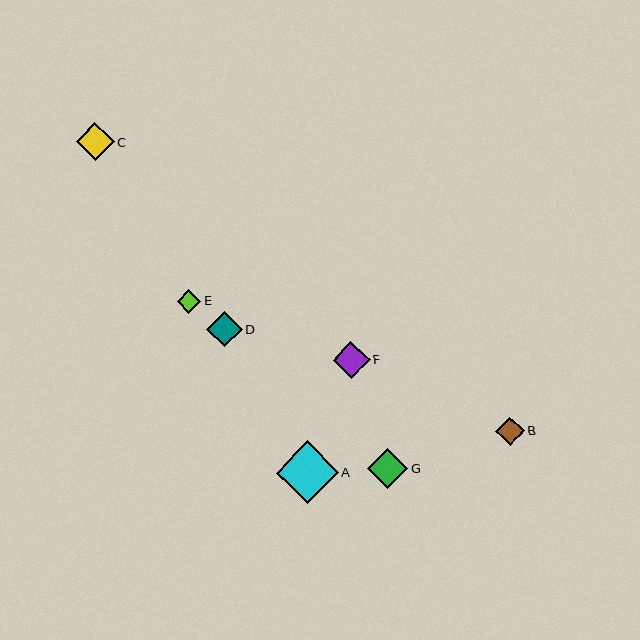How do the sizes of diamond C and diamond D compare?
Diamond C and diamond D are approximately the same size.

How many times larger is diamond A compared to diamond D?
Diamond A is approximately 1.8 times the size of diamond D.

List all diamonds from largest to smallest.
From largest to smallest: A, G, C, F, D, B, E.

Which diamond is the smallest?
Diamond E is the smallest with a size of approximately 24 pixels.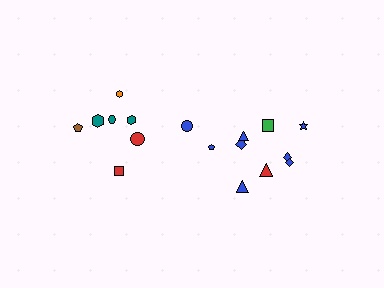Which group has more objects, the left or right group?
The right group.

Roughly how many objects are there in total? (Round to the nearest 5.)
Roughly 15 objects in total.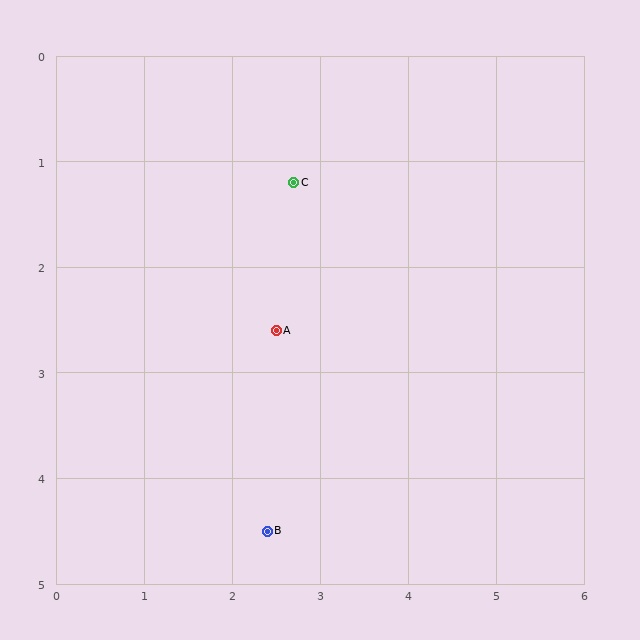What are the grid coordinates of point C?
Point C is at approximately (2.7, 1.2).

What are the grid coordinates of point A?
Point A is at approximately (2.5, 2.6).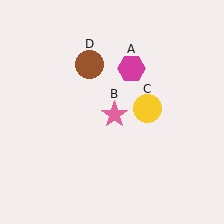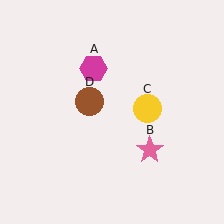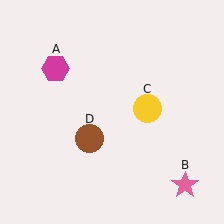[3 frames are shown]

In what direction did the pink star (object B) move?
The pink star (object B) moved down and to the right.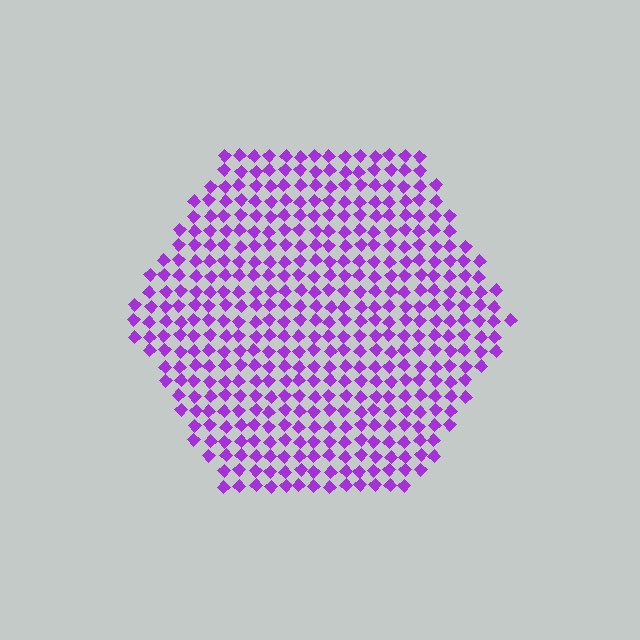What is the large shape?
The large shape is a hexagon.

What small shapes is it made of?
It is made of small diamonds.